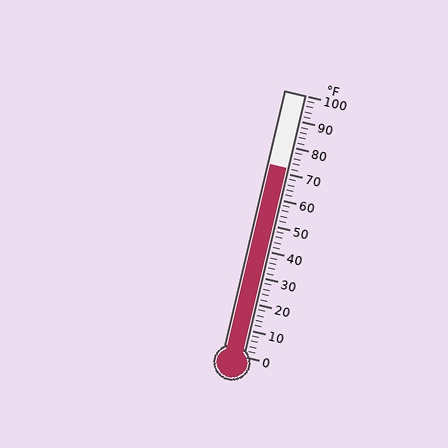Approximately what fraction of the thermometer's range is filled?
The thermometer is filled to approximately 70% of its range.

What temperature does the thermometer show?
The thermometer shows approximately 72°F.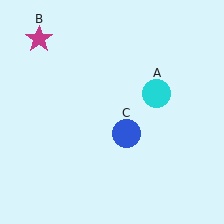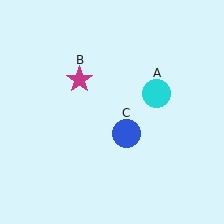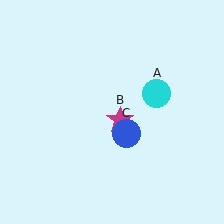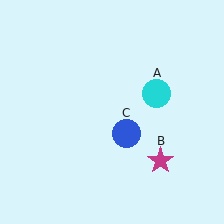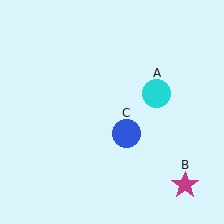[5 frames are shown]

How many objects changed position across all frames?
1 object changed position: magenta star (object B).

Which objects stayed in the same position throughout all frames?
Cyan circle (object A) and blue circle (object C) remained stationary.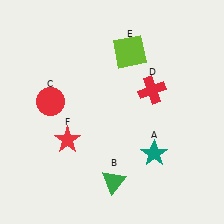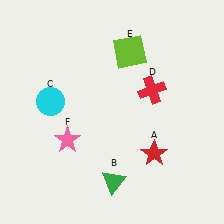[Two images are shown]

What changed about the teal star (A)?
In Image 1, A is teal. In Image 2, it changed to red.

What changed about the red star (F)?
In Image 1, F is red. In Image 2, it changed to pink.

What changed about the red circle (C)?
In Image 1, C is red. In Image 2, it changed to cyan.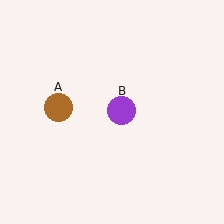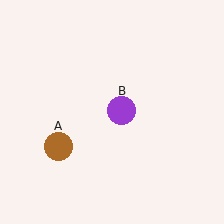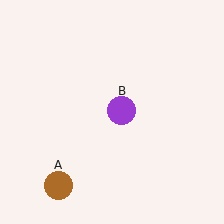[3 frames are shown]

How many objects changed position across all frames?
1 object changed position: brown circle (object A).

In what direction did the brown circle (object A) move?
The brown circle (object A) moved down.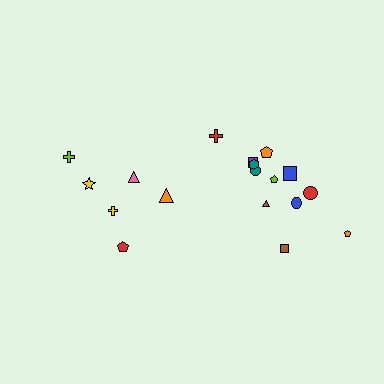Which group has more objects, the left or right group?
The right group.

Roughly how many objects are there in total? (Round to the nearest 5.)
Roughly 20 objects in total.